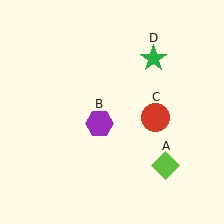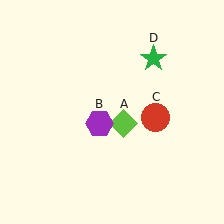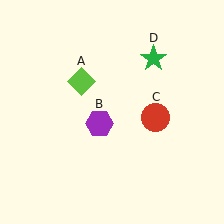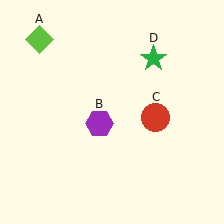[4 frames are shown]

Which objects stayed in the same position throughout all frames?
Purple hexagon (object B) and red circle (object C) and green star (object D) remained stationary.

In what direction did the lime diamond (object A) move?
The lime diamond (object A) moved up and to the left.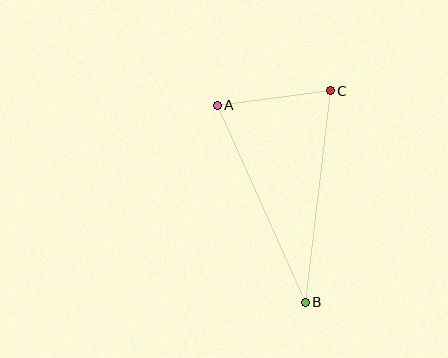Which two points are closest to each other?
Points A and C are closest to each other.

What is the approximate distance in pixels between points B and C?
The distance between B and C is approximately 213 pixels.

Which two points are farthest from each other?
Points A and B are farthest from each other.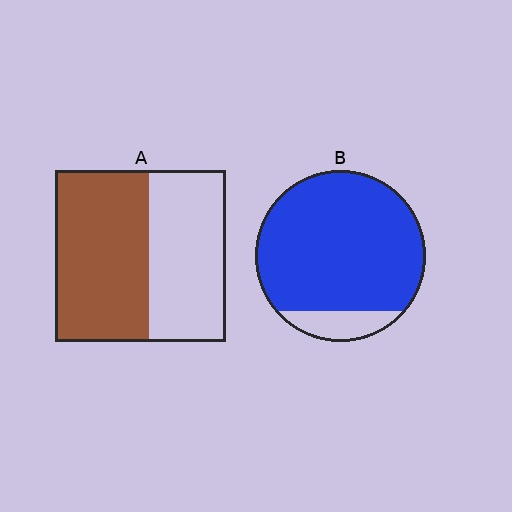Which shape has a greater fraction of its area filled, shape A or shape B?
Shape B.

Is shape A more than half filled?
Yes.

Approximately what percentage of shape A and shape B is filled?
A is approximately 55% and B is approximately 90%.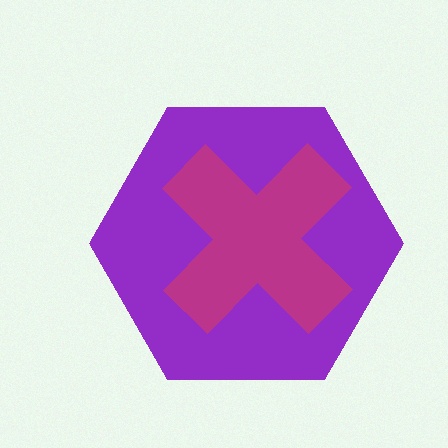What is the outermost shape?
The purple hexagon.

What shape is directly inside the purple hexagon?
The magenta cross.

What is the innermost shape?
The magenta cross.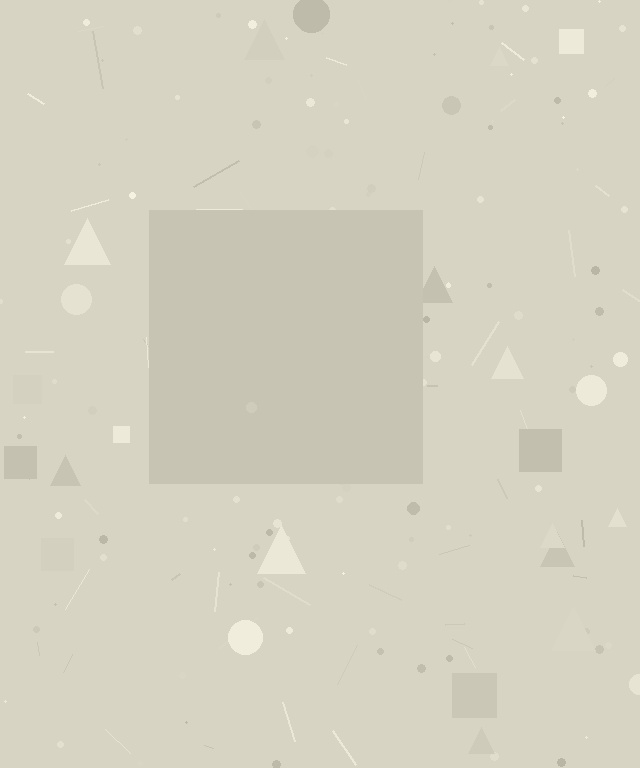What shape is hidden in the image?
A square is hidden in the image.